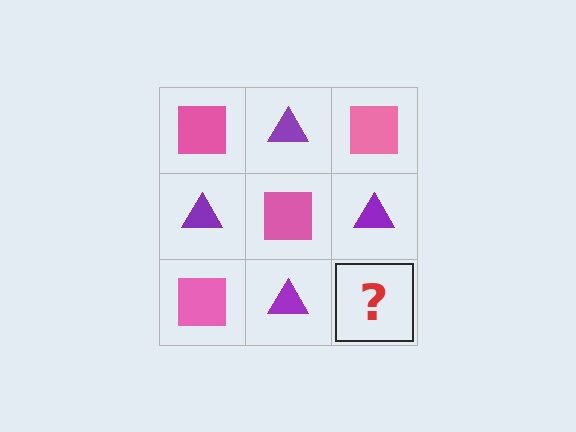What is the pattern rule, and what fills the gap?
The rule is that it alternates pink square and purple triangle in a checkerboard pattern. The gap should be filled with a pink square.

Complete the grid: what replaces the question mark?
The question mark should be replaced with a pink square.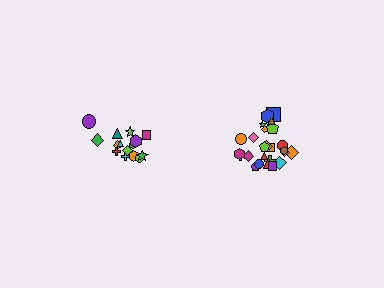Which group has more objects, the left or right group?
The right group.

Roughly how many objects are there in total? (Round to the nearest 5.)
Roughly 40 objects in total.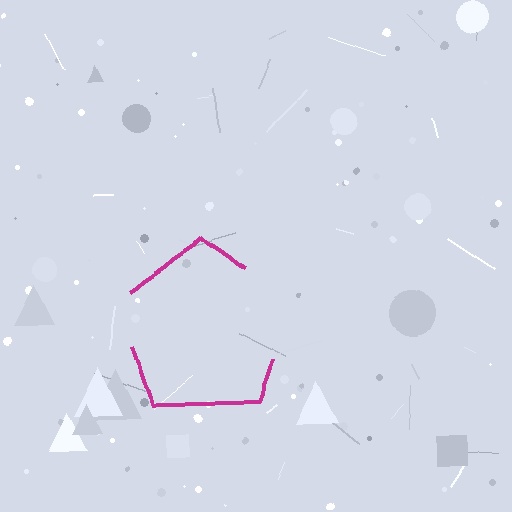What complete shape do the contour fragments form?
The contour fragments form a pentagon.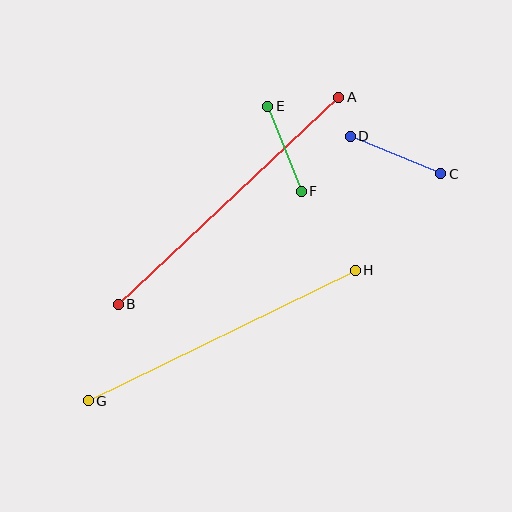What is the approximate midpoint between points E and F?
The midpoint is at approximately (285, 149) pixels.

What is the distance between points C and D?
The distance is approximately 98 pixels.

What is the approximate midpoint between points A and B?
The midpoint is at approximately (228, 201) pixels.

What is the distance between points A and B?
The distance is approximately 302 pixels.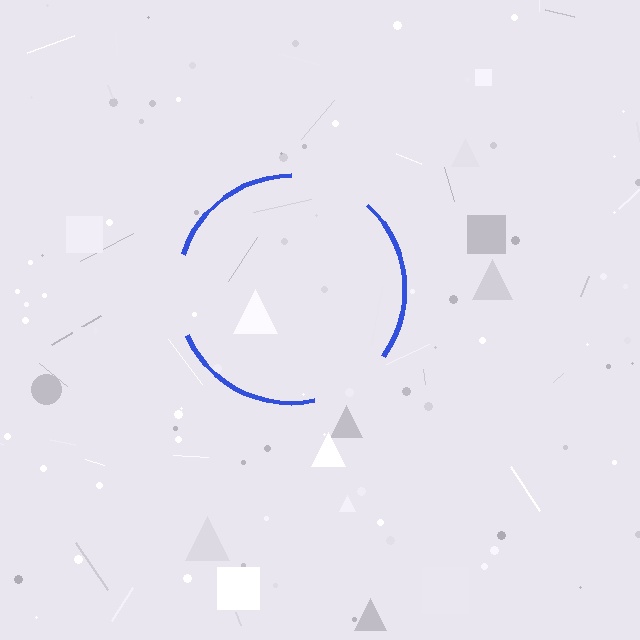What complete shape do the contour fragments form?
The contour fragments form a circle.